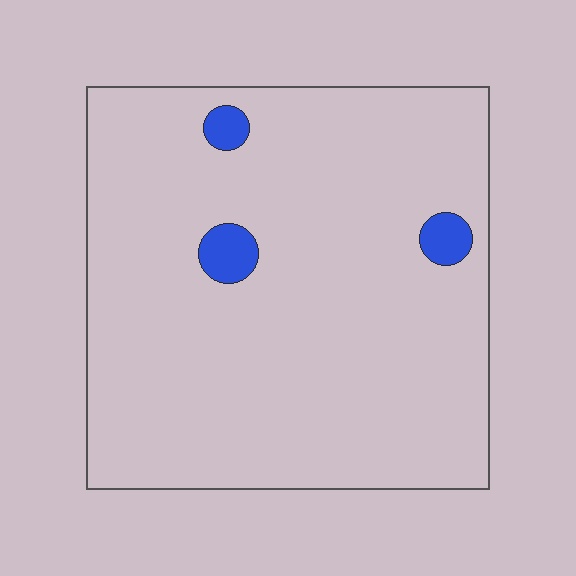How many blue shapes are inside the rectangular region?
3.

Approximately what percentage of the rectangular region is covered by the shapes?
Approximately 5%.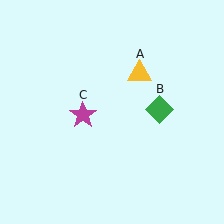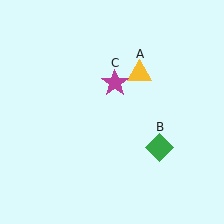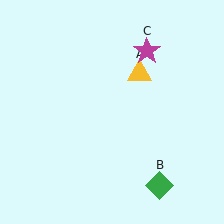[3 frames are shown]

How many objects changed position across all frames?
2 objects changed position: green diamond (object B), magenta star (object C).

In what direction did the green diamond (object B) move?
The green diamond (object B) moved down.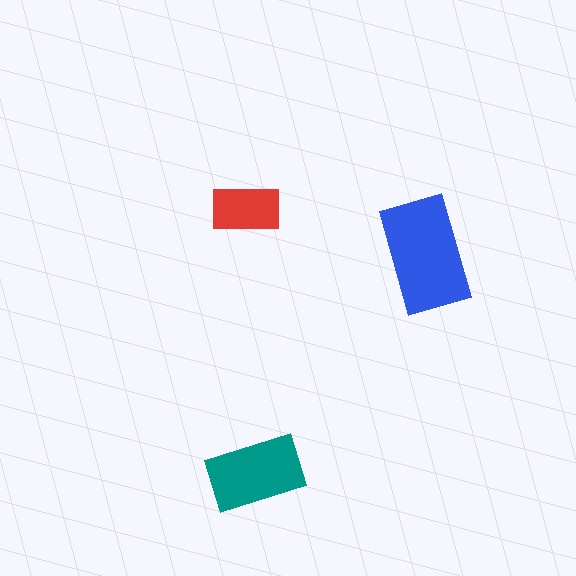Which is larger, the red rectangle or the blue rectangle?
The blue one.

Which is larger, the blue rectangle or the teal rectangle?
The blue one.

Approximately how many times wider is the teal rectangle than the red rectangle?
About 1.5 times wider.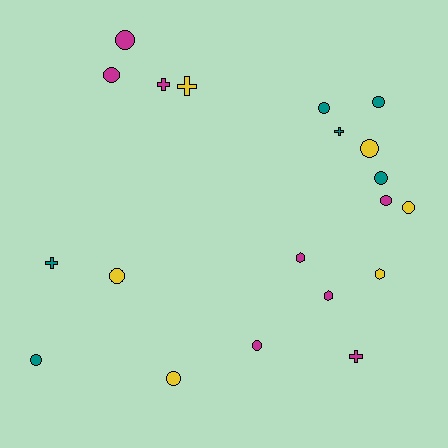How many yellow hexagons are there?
There is 1 yellow hexagon.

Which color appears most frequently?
Magenta, with 8 objects.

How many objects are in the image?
There are 20 objects.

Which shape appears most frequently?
Circle, with 12 objects.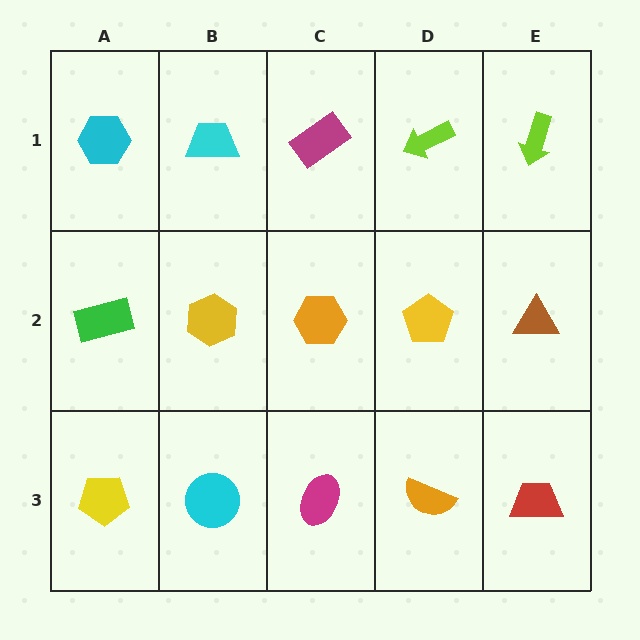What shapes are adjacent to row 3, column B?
A yellow hexagon (row 2, column B), a yellow pentagon (row 3, column A), a magenta ellipse (row 3, column C).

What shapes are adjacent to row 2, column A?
A cyan hexagon (row 1, column A), a yellow pentagon (row 3, column A), a yellow hexagon (row 2, column B).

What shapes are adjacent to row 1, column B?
A yellow hexagon (row 2, column B), a cyan hexagon (row 1, column A), a magenta rectangle (row 1, column C).